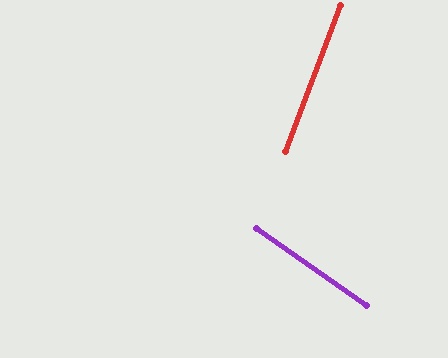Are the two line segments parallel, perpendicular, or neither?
Neither parallel nor perpendicular — they differ by about 76°.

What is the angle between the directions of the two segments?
Approximately 76 degrees.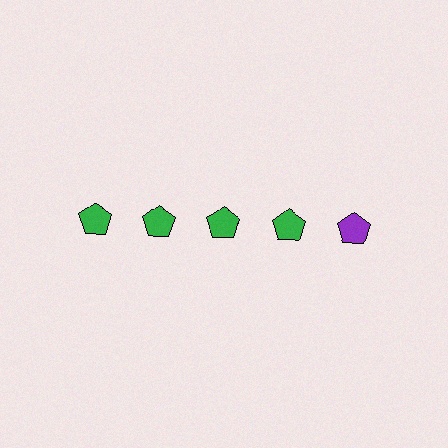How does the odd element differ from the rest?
It has a different color: purple instead of green.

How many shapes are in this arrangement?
There are 5 shapes arranged in a grid pattern.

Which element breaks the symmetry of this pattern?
The purple pentagon in the top row, rightmost column breaks the symmetry. All other shapes are green pentagons.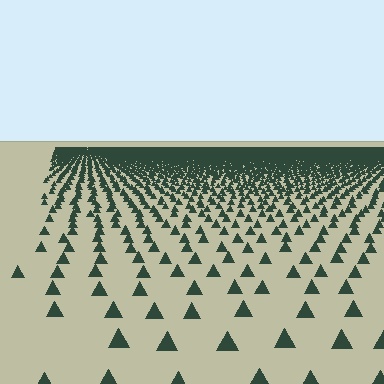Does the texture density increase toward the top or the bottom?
Density increases toward the top.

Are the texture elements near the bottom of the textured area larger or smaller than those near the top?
Larger. Near the bottom, elements are closer to the viewer and appear at a bigger on-screen size.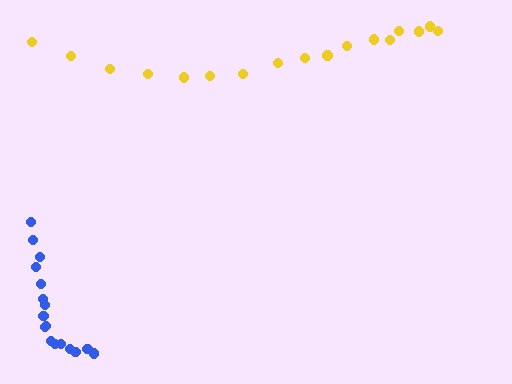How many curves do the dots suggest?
There are 2 distinct paths.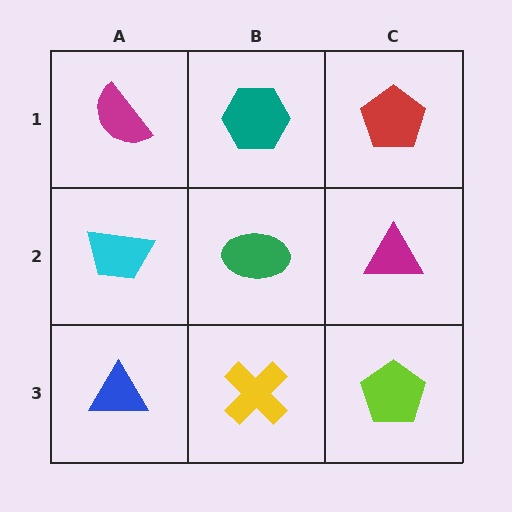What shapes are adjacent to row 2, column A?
A magenta semicircle (row 1, column A), a blue triangle (row 3, column A), a green ellipse (row 2, column B).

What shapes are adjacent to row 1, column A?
A cyan trapezoid (row 2, column A), a teal hexagon (row 1, column B).